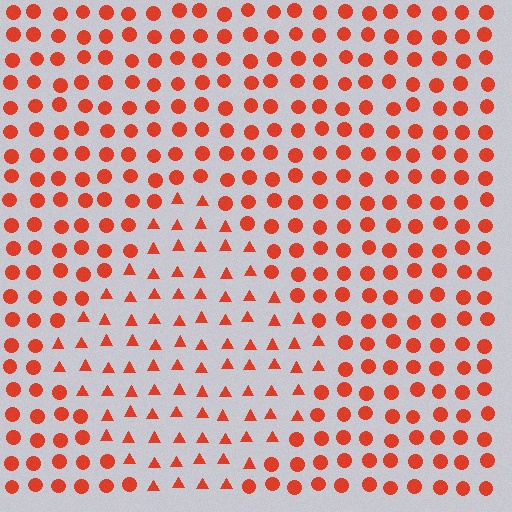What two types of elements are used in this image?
The image uses triangles inside the diamond region and circles outside it.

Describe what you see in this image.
The image is filled with small red elements arranged in a uniform grid. A diamond-shaped region contains triangles, while the surrounding area contains circles. The boundary is defined purely by the change in element shape.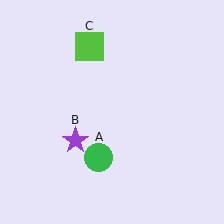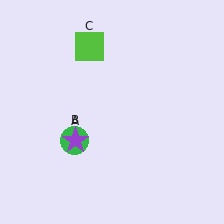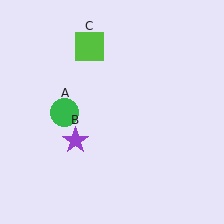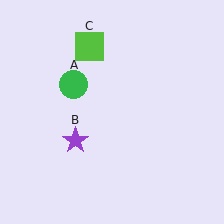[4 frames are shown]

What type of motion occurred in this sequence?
The green circle (object A) rotated clockwise around the center of the scene.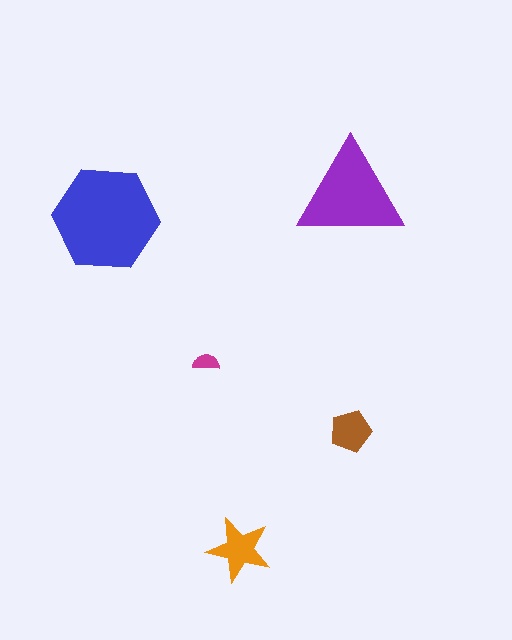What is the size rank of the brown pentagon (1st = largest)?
4th.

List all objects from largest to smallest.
The blue hexagon, the purple triangle, the orange star, the brown pentagon, the magenta semicircle.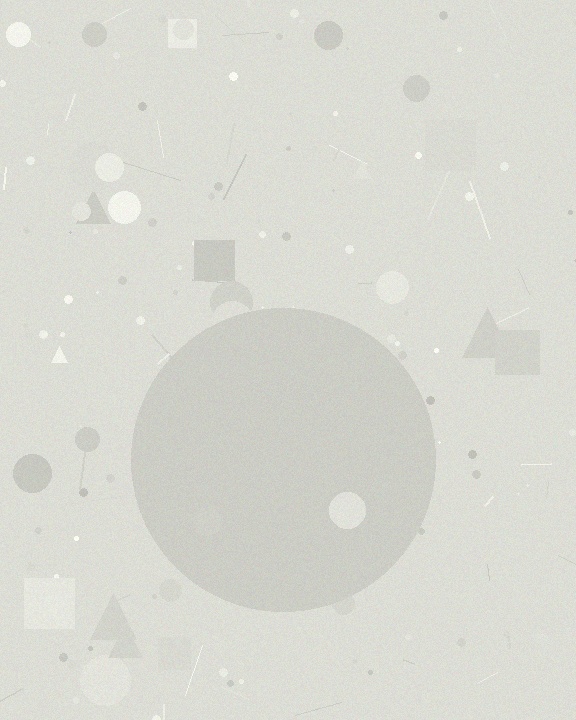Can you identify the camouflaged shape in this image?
The camouflaged shape is a circle.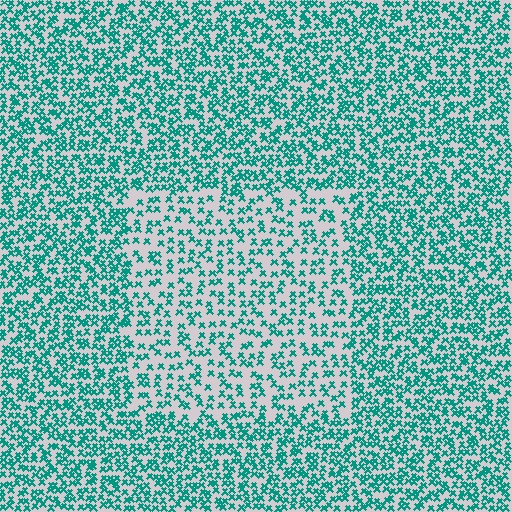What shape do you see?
I see a rectangle.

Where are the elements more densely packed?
The elements are more densely packed outside the rectangle boundary.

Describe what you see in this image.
The image contains small teal elements arranged at two different densities. A rectangle-shaped region is visible where the elements are less densely packed than the surrounding area.